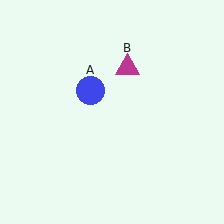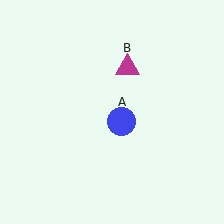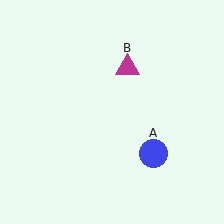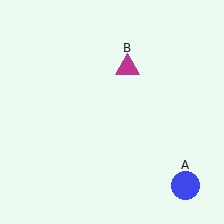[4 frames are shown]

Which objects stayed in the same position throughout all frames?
Magenta triangle (object B) remained stationary.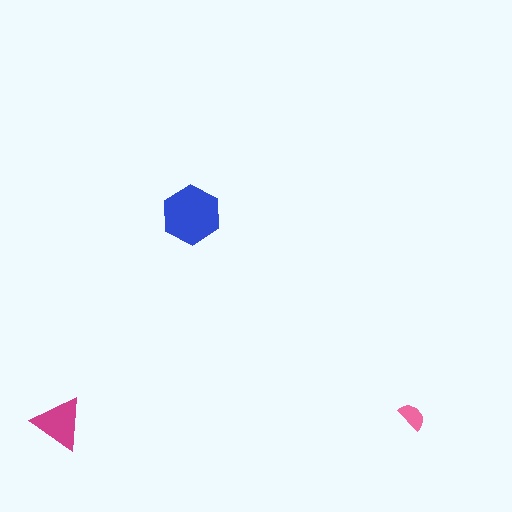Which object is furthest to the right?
The pink semicircle is rightmost.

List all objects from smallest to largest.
The pink semicircle, the magenta triangle, the blue hexagon.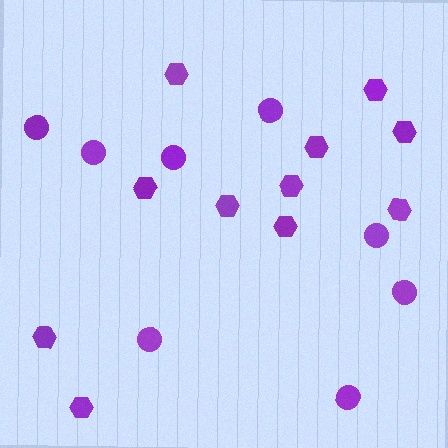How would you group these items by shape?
There are 2 groups: one group of hexagons (11) and one group of circles (8).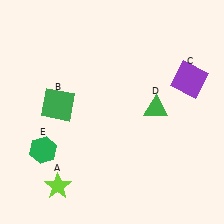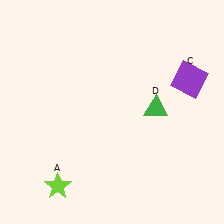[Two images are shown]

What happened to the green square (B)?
The green square (B) was removed in Image 2. It was in the top-left area of Image 1.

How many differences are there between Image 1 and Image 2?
There are 2 differences between the two images.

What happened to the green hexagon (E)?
The green hexagon (E) was removed in Image 2. It was in the bottom-left area of Image 1.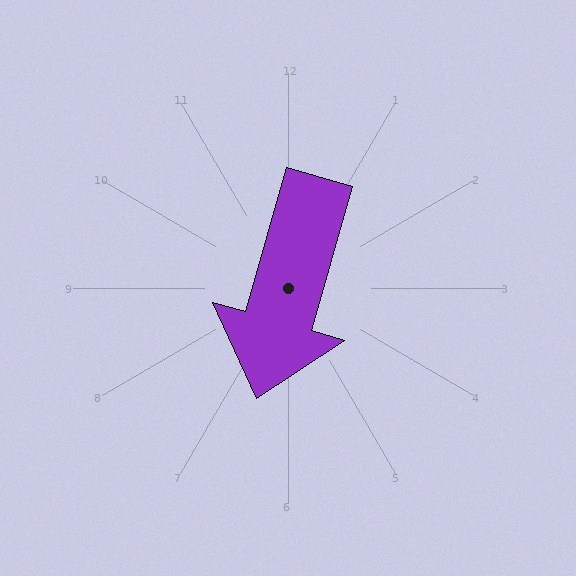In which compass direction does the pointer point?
South.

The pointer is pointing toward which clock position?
Roughly 7 o'clock.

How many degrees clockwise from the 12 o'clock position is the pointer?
Approximately 196 degrees.